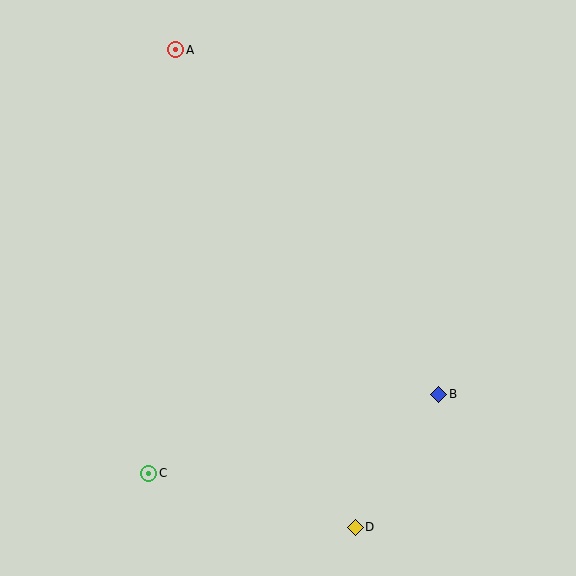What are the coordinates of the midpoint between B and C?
The midpoint between B and C is at (294, 434).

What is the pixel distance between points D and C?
The distance between D and C is 213 pixels.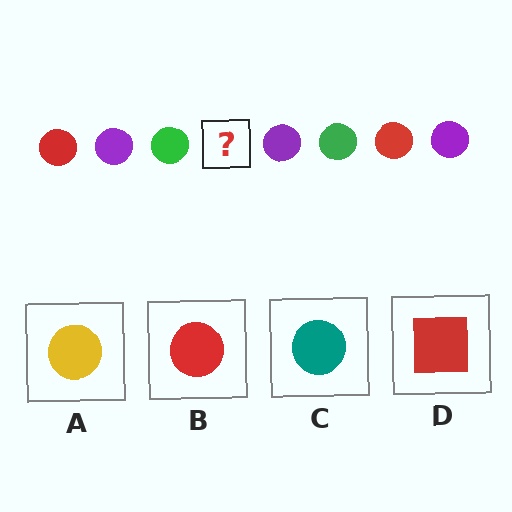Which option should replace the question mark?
Option B.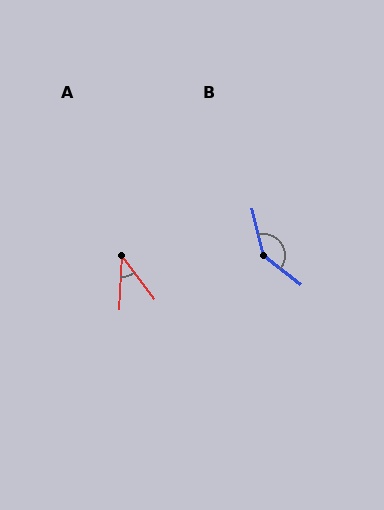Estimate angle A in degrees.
Approximately 40 degrees.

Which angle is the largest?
B, at approximately 142 degrees.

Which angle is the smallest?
A, at approximately 40 degrees.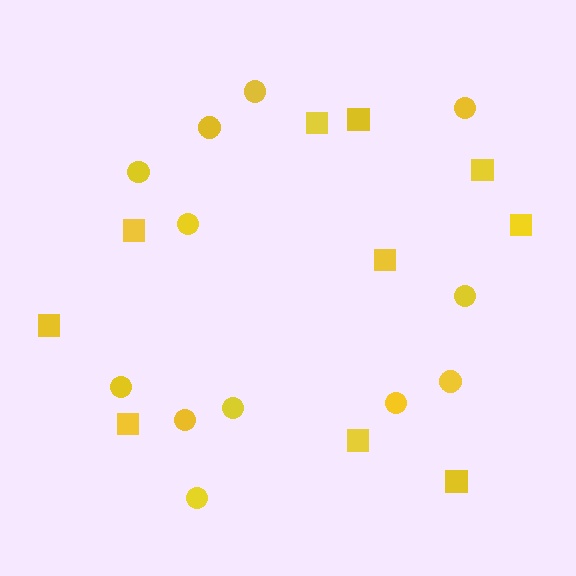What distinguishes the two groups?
There are 2 groups: one group of squares (10) and one group of circles (12).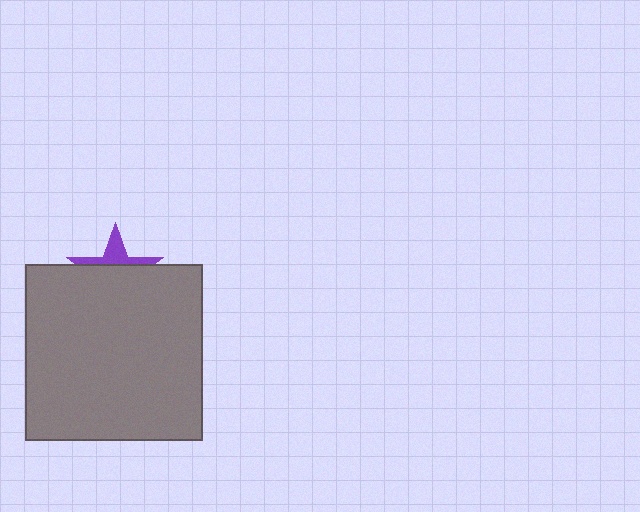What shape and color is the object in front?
The object in front is a gray square.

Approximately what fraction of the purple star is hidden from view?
Roughly 68% of the purple star is hidden behind the gray square.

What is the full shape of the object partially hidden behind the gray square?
The partially hidden object is a purple star.